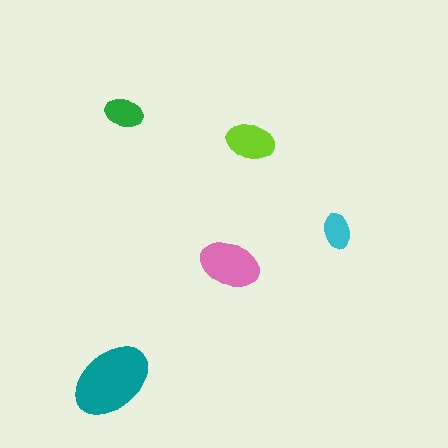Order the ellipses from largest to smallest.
the teal one, the pink one, the lime one, the green one, the cyan one.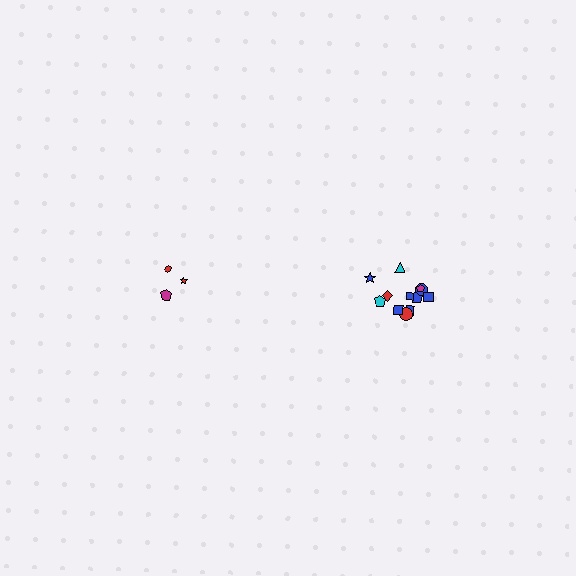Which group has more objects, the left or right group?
The right group.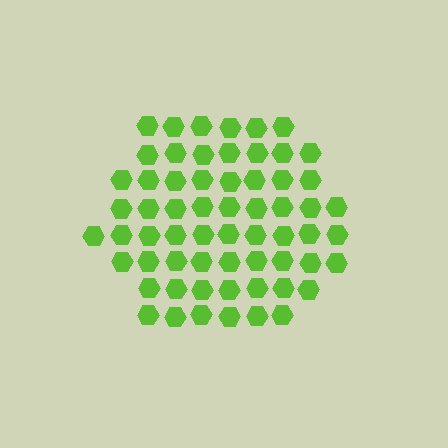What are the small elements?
The small elements are hexagons.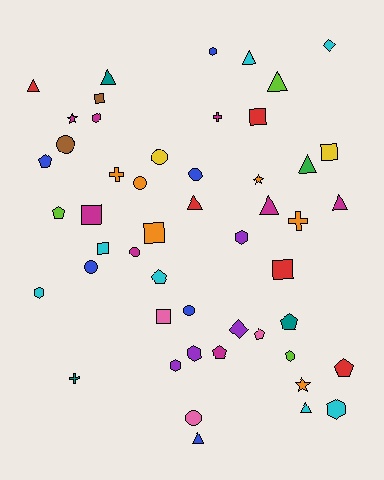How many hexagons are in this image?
There are 8 hexagons.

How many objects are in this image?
There are 50 objects.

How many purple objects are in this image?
There are 4 purple objects.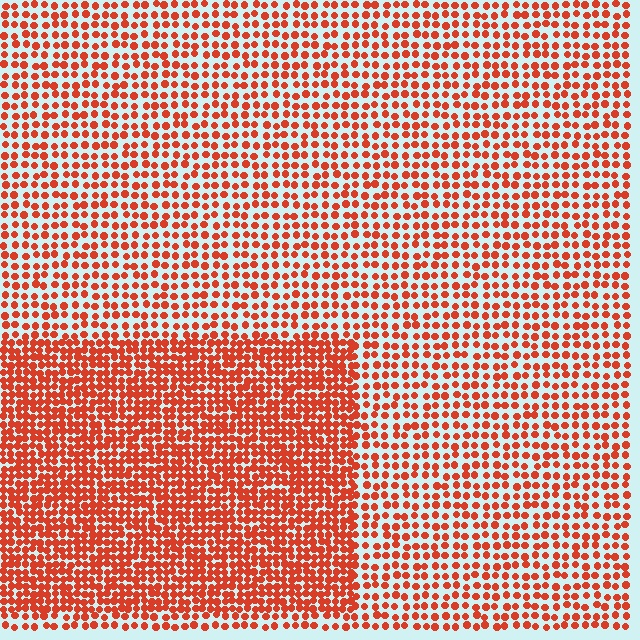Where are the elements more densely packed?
The elements are more densely packed inside the rectangle boundary.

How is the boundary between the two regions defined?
The boundary is defined by a change in element density (approximately 1.8x ratio). All elements are the same color, size, and shape.